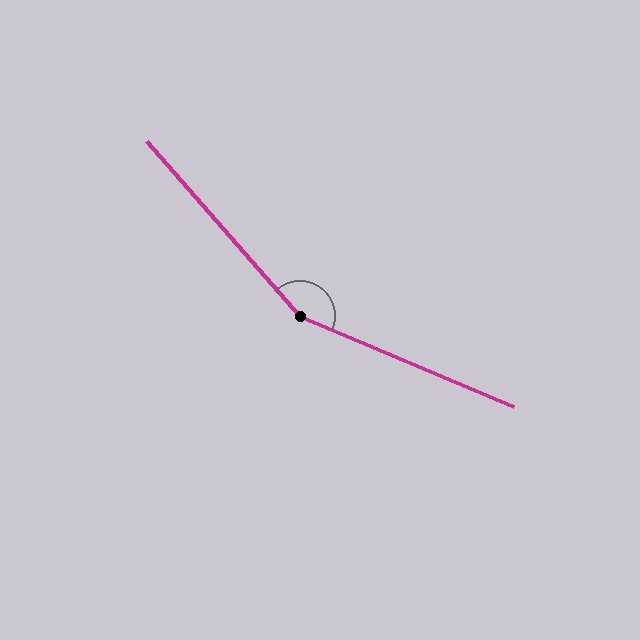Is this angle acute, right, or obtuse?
It is obtuse.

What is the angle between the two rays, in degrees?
Approximately 154 degrees.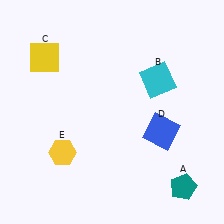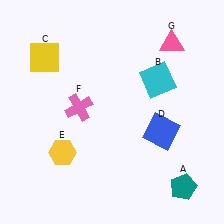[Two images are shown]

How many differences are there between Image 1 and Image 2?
There are 2 differences between the two images.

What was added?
A pink cross (F), a pink triangle (G) were added in Image 2.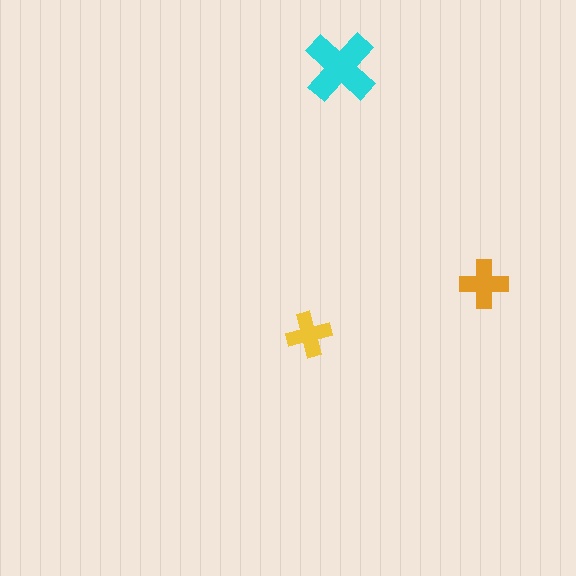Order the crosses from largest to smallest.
the cyan one, the orange one, the yellow one.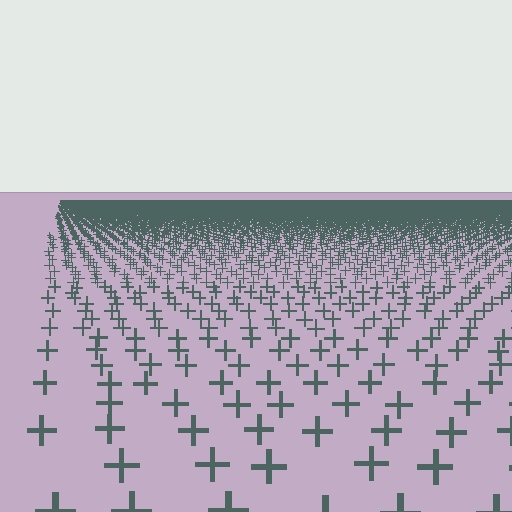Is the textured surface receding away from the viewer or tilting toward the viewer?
The surface is receding away from the viewer. Texture elements get smaller and denser toward the top.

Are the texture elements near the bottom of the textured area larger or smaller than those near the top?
Larger. Near the bottom, elements are closer to the viewer and appear at a bigger on-screen size.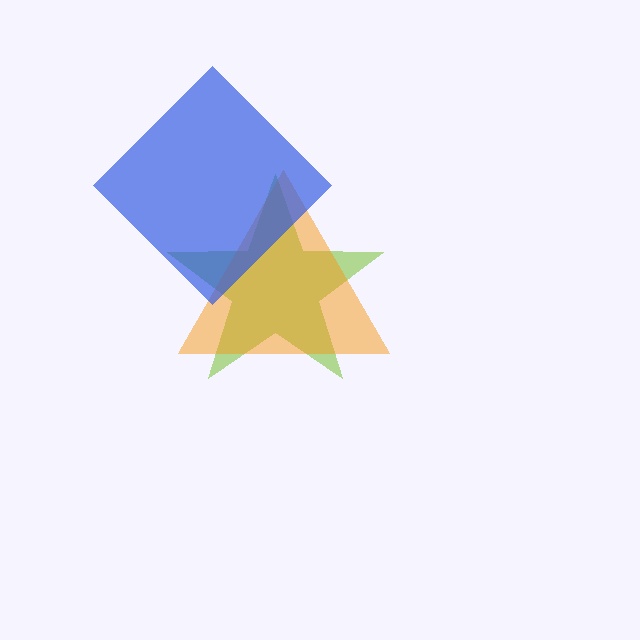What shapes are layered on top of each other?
The layered shapes are: a lime star, an orange triangle, a blue diamond.